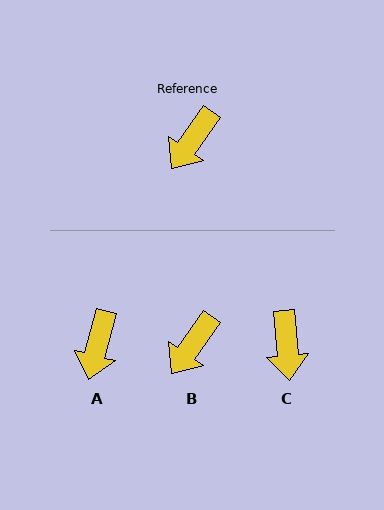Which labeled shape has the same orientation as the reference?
B.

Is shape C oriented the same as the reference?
No, it is off by about 40 degrees.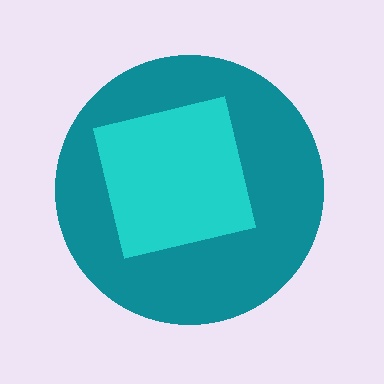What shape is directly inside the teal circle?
The cyan square.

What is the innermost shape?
The cyan square.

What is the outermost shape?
The teal circle.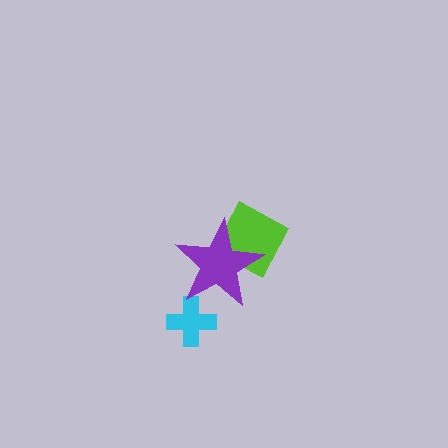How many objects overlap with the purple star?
2 objects overlap with the purple star.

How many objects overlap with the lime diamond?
1 object overlaps with the lime diamond.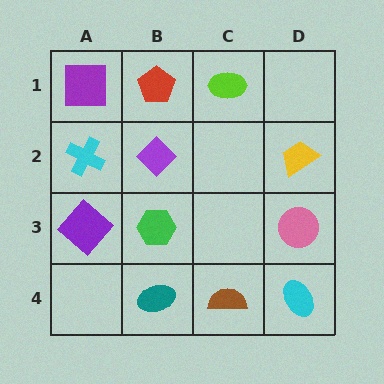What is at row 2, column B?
A purple diamond.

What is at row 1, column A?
A purple square.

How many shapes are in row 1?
3 shapes.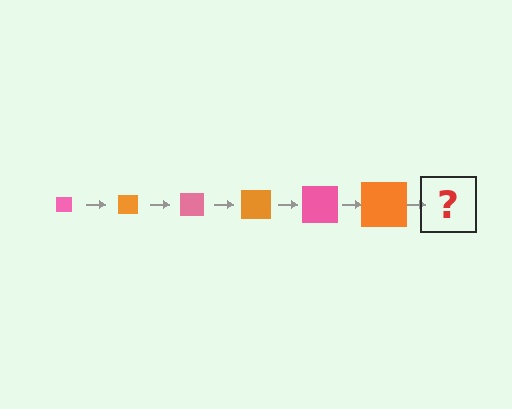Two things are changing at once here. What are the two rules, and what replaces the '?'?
The two rules are that the square grows larger each step and the color cycles through pink and orange. The '?' should be a pink square, larger than the previous one.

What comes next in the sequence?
The next element should be a pink square, larger than the previous one.